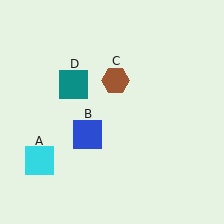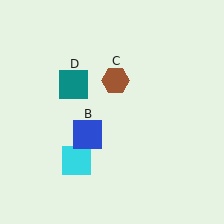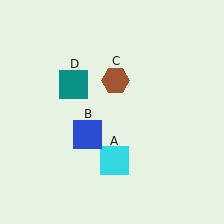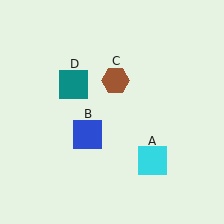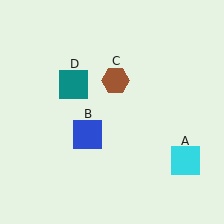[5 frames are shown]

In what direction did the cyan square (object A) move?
The cyan square (object A) moved right.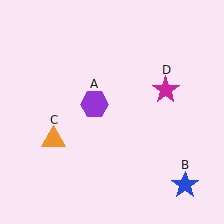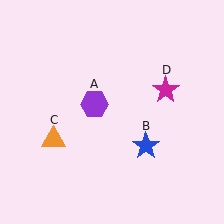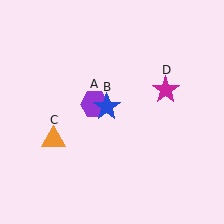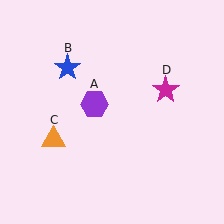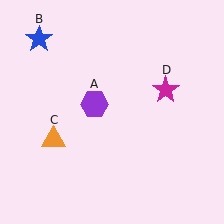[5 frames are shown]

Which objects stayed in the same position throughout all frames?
Purple hexagon (object A) and orange triangle (object C) and magenta star (object D) remained stationary.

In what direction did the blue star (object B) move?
The blue star (object B) moved up and to the left.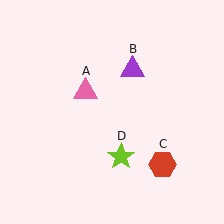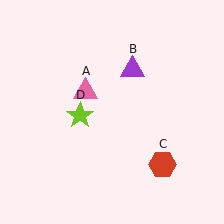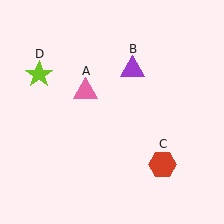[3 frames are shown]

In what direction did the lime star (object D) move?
The lime star (object D) moved up and to the left.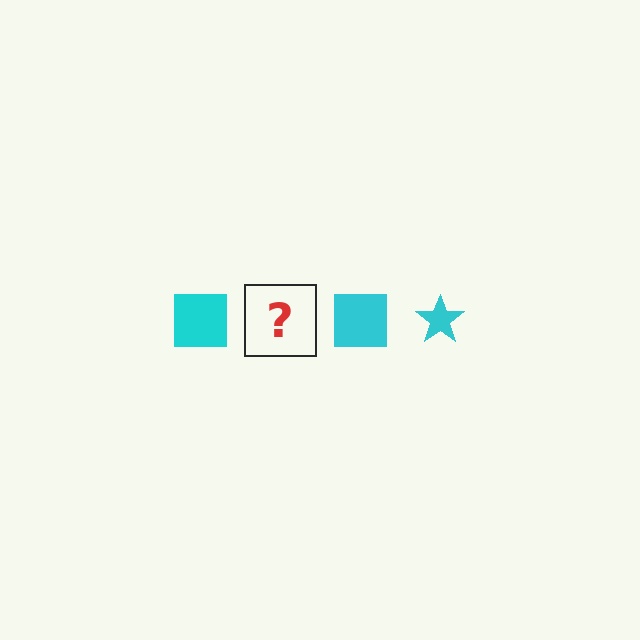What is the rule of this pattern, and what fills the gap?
The rule is that the pattern cycles through square, star shapes in cyan. The gap should be filled with a cyan star.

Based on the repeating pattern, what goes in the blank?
The blank should be a cyan star.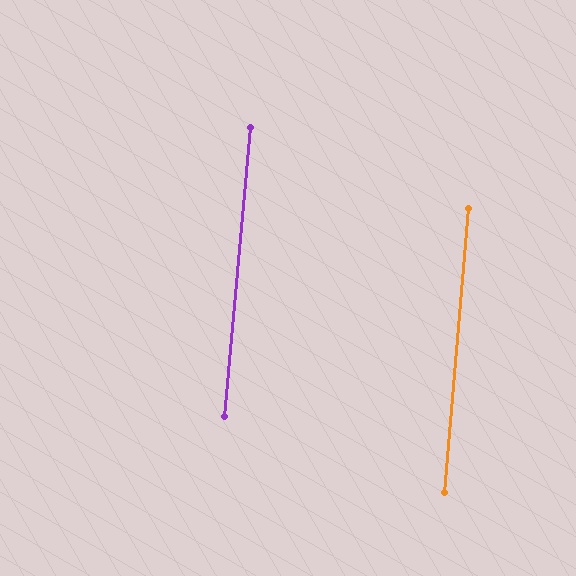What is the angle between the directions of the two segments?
Approximately 0 degrees.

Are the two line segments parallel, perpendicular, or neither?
Parallel — their directions differ by only 0.2°.